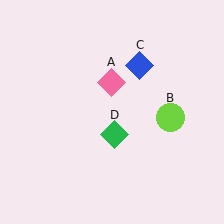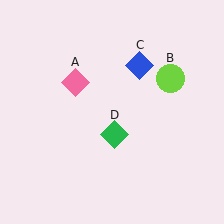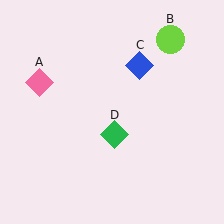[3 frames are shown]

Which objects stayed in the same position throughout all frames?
Blue diamond (object C) and green diamond (object D) remained stationary.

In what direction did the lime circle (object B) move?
The lime circle (object B) moved up.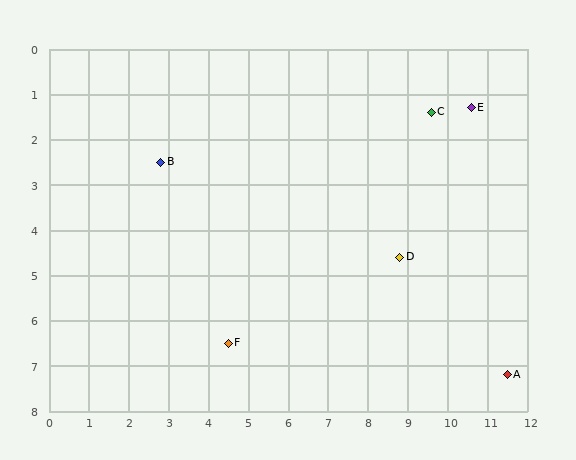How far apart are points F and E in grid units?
Points F and E are about 8.0 grid units apart.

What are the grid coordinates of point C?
Point C is at approximately (9.6, 1.4).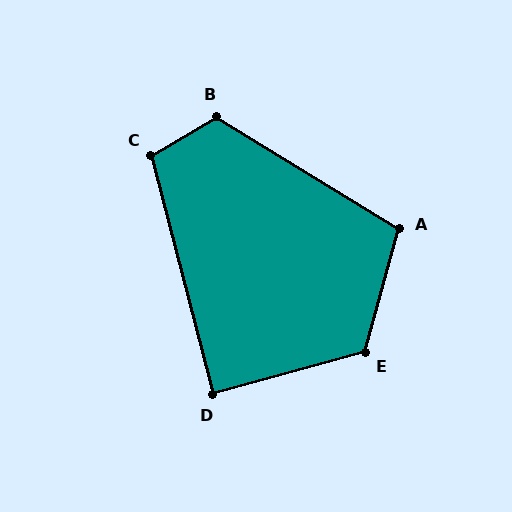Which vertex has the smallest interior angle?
D, at approximately 89 degrees.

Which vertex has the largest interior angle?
E, at approximately 121 degrees.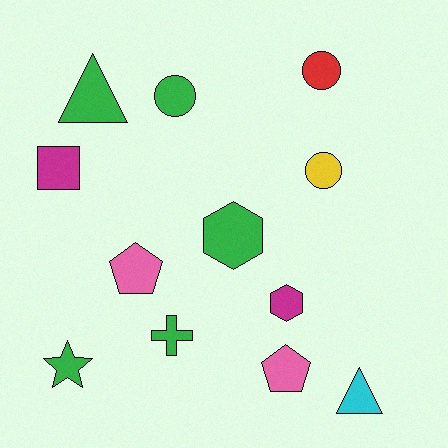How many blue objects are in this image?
There are no blue objects.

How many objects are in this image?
There are 12 objects.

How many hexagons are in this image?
There are 2 hexagons.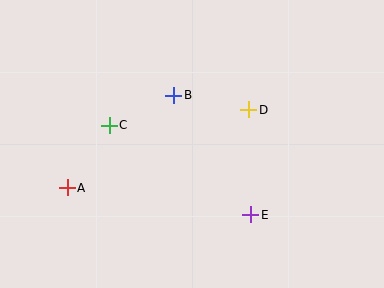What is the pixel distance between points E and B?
The distance between E and B is 142 pixels.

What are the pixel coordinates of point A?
Point A is at (67, 188).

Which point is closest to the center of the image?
Point B at (174, 95) is closest to the center.